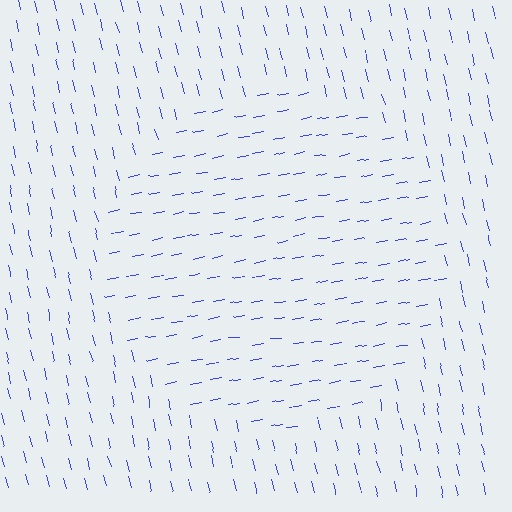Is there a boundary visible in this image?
Yes, there is a texture boundary formed by a change in line orientation.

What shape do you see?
I see a circle.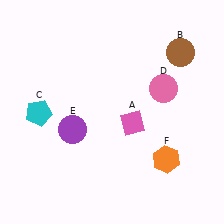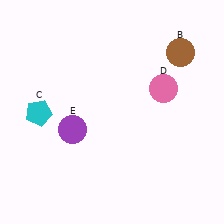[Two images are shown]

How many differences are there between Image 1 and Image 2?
There are 2 differences between the two images.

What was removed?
The pink diamond (A), the orange hexagon (F) were removed in Image 2.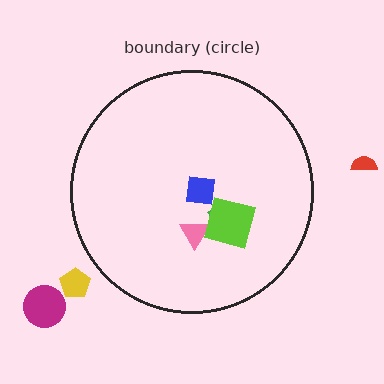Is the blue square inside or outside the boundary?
Inside.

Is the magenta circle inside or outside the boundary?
Outside.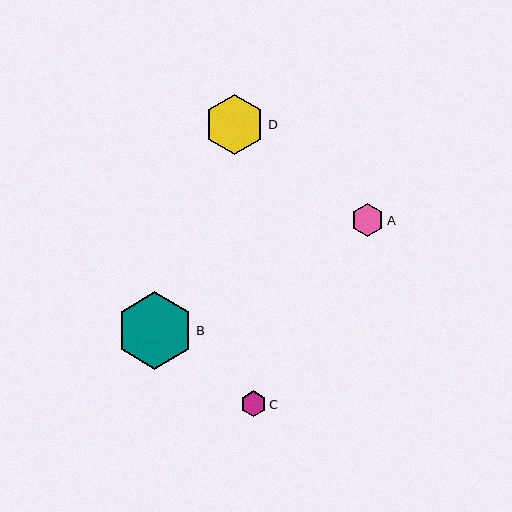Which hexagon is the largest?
Hexagon B is the largest with a size of approximately 77 pixels.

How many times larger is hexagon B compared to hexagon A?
Hexagon B is approximately 2.3 times the size of hexagon A.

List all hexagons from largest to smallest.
From largest to smallest: B, D, A, C.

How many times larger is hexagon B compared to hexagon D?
Hexagon B is approximately 1.3 times the size of hexagon D.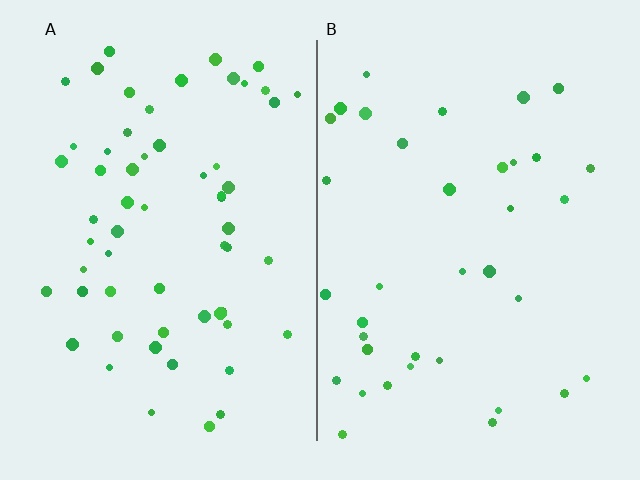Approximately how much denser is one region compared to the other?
Approximately 1.6× — region A over region B.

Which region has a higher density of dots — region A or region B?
A (the left).